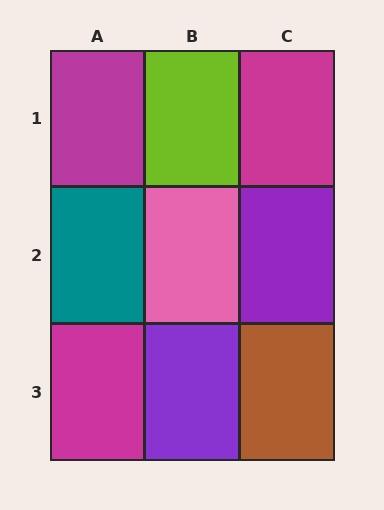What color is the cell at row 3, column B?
Purple.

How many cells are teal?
1 cell is teal.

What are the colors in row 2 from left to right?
Teal, pink, purple.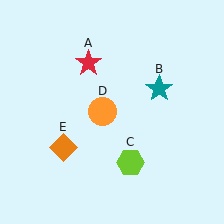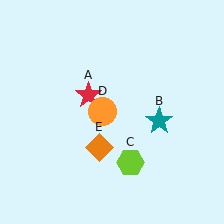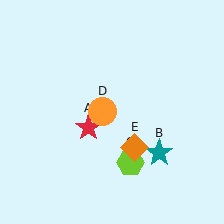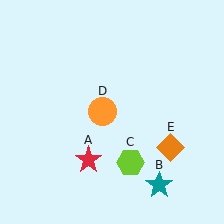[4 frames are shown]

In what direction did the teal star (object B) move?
The teal star (object B) moved down.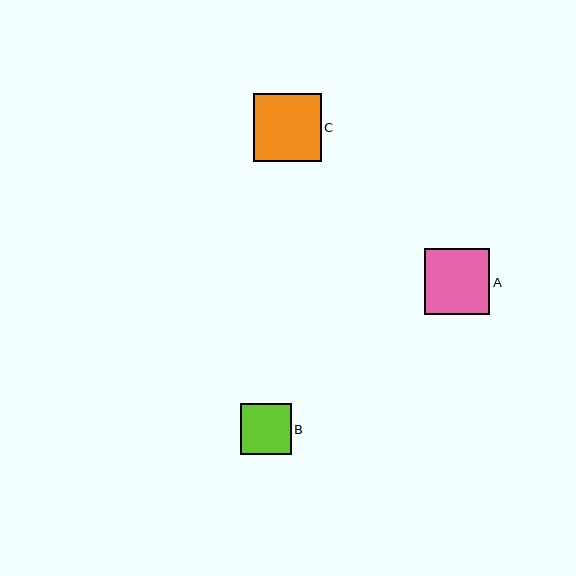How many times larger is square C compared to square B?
Square C is approximately 1.3 times the size of square B.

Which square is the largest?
Square C is the largest with a size of approximately 68 pixels.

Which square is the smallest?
Square B is the smallest with a size of approximately 51 pixels.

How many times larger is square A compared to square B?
Square A is approximately 1.3 times the size of square B.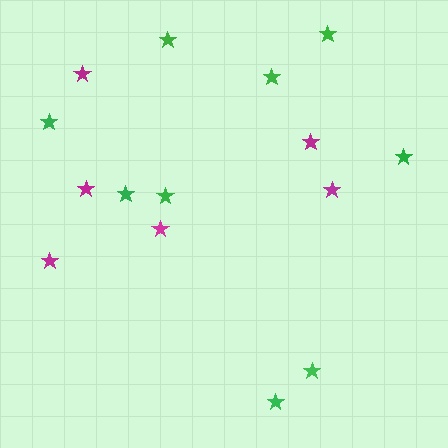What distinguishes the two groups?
There are 2 groups: one group of green stars (9) and one group of magenta stars (6).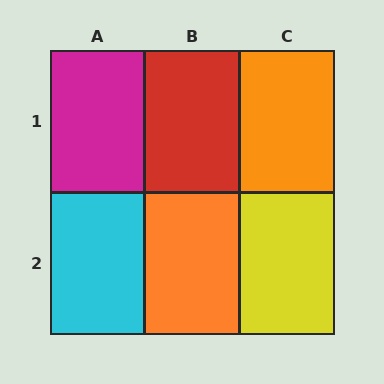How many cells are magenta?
1 cell is magenta.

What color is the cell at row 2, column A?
Cyan.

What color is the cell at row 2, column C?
Yellow.